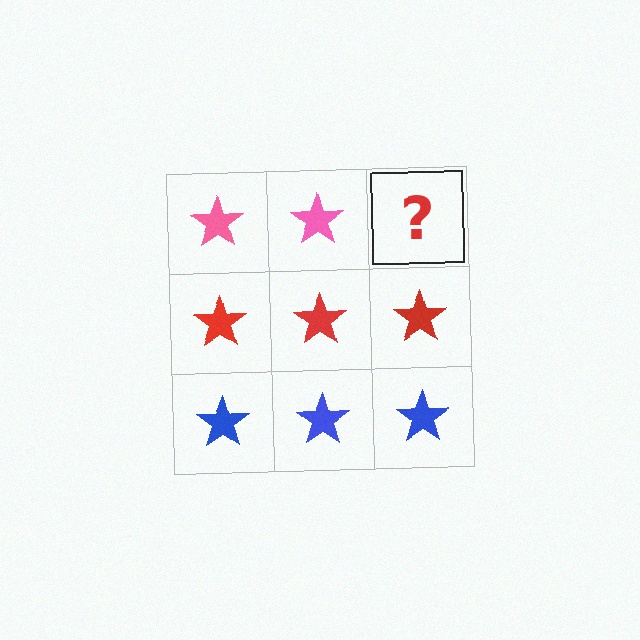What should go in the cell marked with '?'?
The missing cell should contain a pink star.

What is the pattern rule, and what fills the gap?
The rule is that each row has a consistent color. The gap should be filled with a pink star.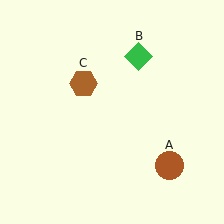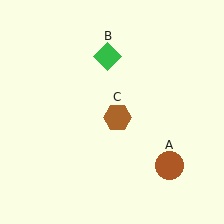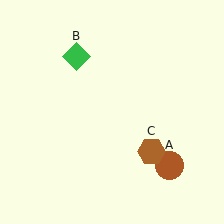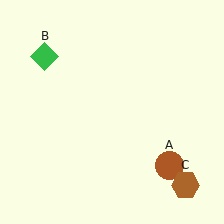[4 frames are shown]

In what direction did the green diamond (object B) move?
The green diamond (object B) moved left.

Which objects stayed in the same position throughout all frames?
Brown circle (object A) remained stationary.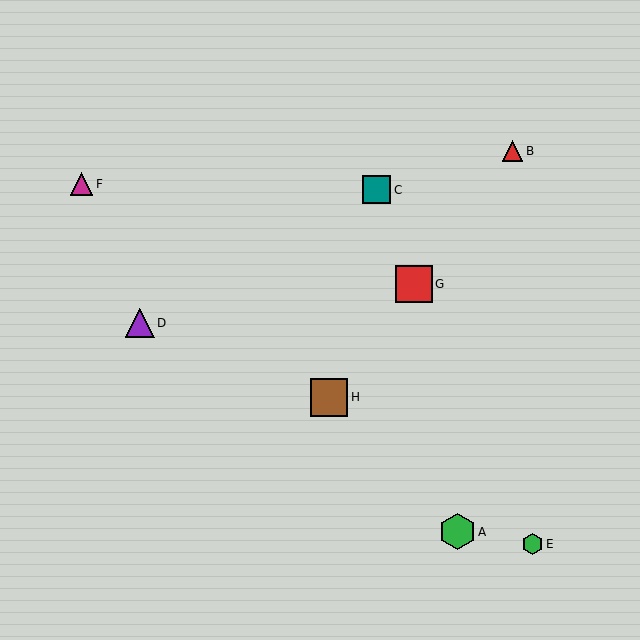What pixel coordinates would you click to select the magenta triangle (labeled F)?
Click at (82, 184) to select the magenta triangle F.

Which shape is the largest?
The brown square (labeled H) is the largest.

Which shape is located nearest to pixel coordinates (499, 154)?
The red triangle (labeled B) at (513, 151) is nearest to that location.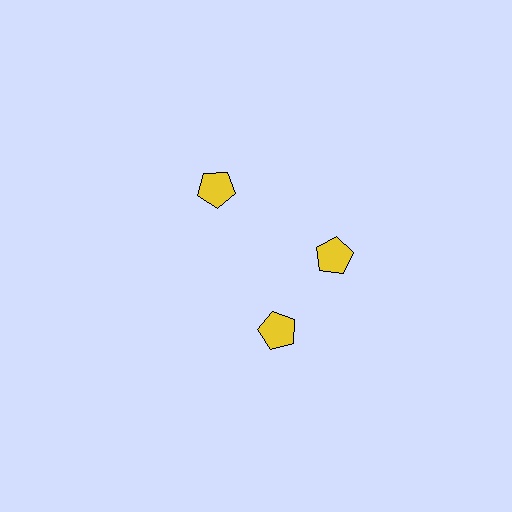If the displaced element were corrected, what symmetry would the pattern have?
It would have 3-fold rotational symmetry — the pattern would map onto itself every 120 degrees.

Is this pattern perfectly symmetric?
No. The 3 yellow pentagons are arranged in a ring, but one element near the 7 o'clock position is rotated out of alignment along the ring, breaking the 3-fold rotational symmetry.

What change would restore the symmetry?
The symmetry would be restored by rotating it back into even spacing with its neighbors so that all 3 pentagons sit at equal angles and equal distance from the center.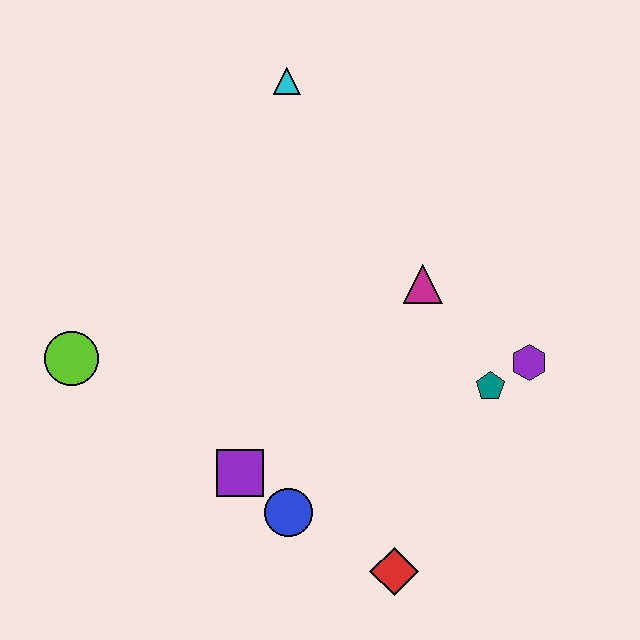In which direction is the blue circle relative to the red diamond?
The blue circle is to the left of the red diamond.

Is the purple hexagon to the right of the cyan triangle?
Yes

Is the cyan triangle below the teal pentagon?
No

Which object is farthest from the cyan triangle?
The red diamond is farthest from the cyan triangle.